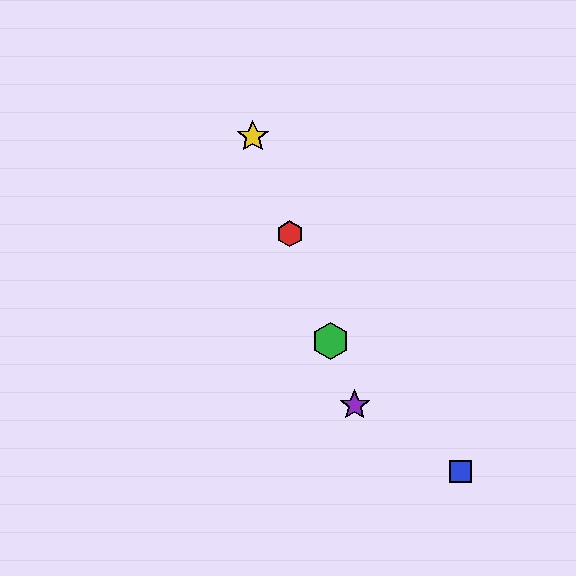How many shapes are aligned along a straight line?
4 shapes (the red hexagon, the green hexagon, the yellow star, the purple star) are aligned along a straight line.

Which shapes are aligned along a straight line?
The red hexagon, the green hexagon, the yellow star, the purple star are aligned along a straight line.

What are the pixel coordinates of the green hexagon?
The green hexagon is at (330, 341).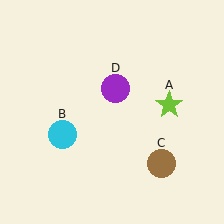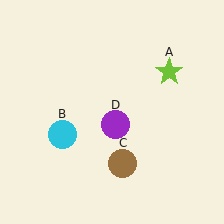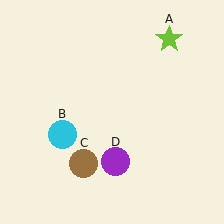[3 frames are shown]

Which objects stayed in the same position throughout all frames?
Cyan circle (object B) remained stationary.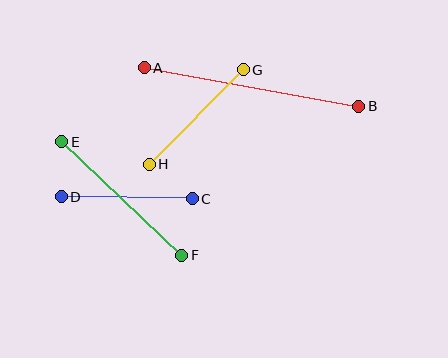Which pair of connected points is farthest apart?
Points A and B are farthest apart.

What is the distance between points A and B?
The distance is approximately 218 pixels.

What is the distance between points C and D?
The distance is approximately 131 pixels.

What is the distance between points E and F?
The distance is approximately 165 pixels.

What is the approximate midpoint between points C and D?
The midpoint is at approximately (127, 198) pixels.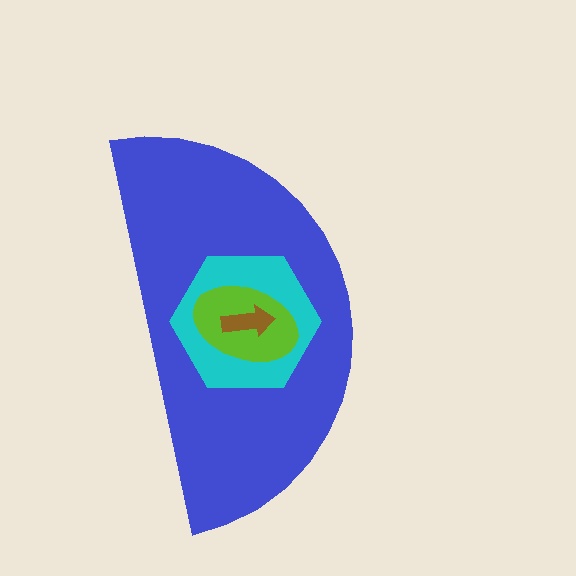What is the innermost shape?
The brown arrow.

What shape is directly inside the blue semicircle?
The cyan hexagon.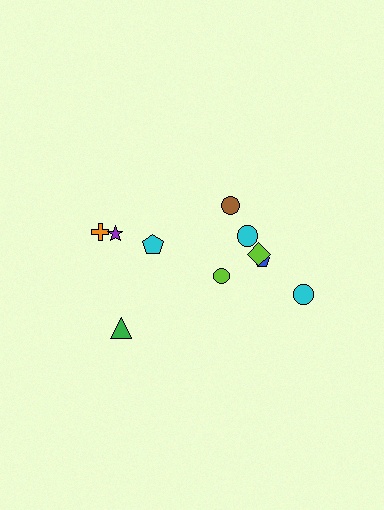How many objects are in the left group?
There are 4 objects.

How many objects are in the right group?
There are 6 objects.